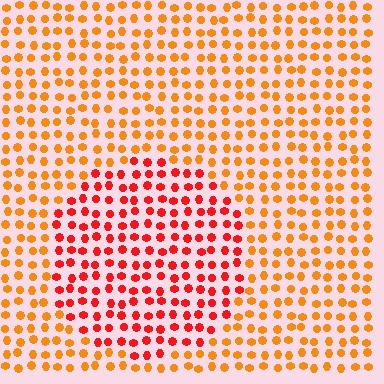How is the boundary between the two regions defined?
The boundary is defined purely by a slight shift in hue (about 34 degrees). Spacing, size, and orientation are identical on both sides.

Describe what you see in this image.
The image is filled with small orange elements in a uniform arrangement. A circle-shaped region is visible where the elements are tinted to a slightly different hue, forming a subtle color boundary.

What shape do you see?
I see a circle.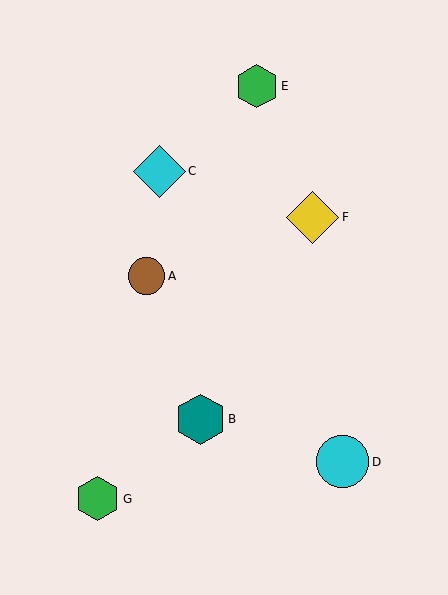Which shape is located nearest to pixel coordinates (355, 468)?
The cyan circle (labeled D) at (343, 462) is nearest to that location.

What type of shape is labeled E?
Shape E is a green hexagon.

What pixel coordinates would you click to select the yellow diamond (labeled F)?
Click at (312, 217) to select the yellow diamond F.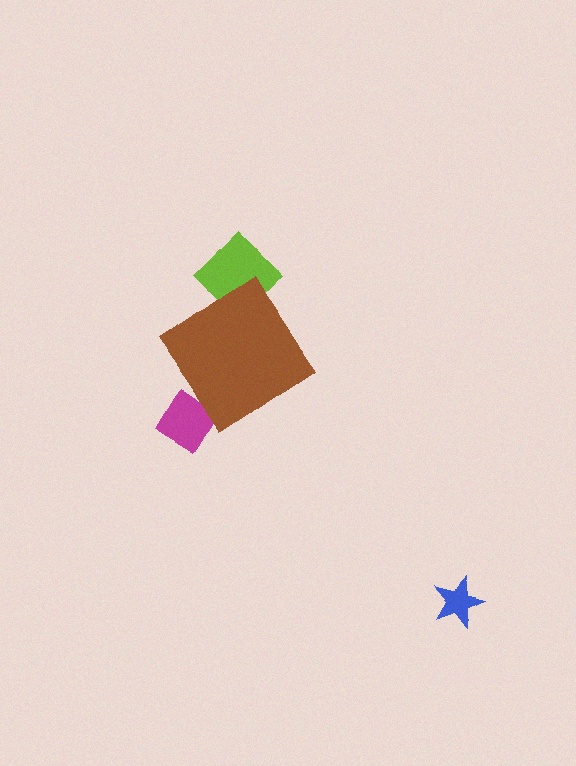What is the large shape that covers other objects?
A brown diamond.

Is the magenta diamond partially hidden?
Yes, the magenta diamond is partially hidden behind the brown diamond.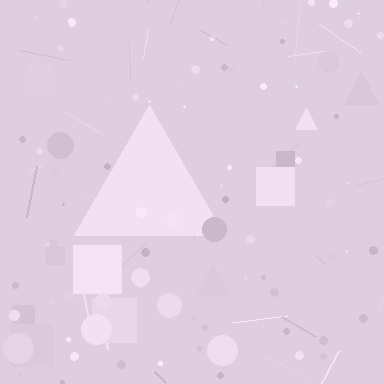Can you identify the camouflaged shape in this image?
The camouflaged shape is a triangle.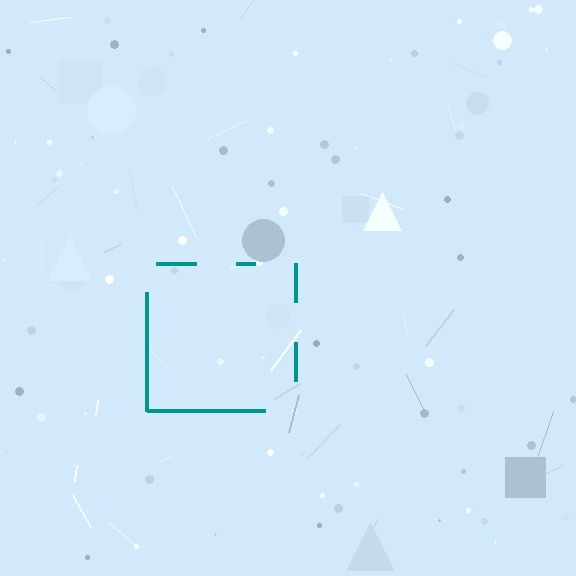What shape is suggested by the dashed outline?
The dashed outline suggests a square.